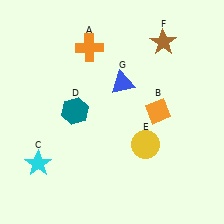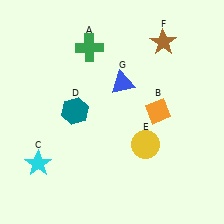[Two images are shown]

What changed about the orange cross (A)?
In Image 1, A is orange. In Image 2, it changed to green.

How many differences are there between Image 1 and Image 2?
There is 1 difference between the two images.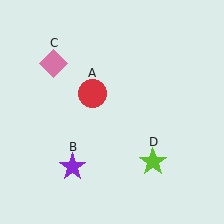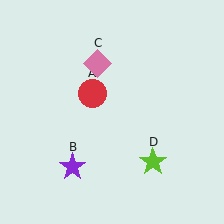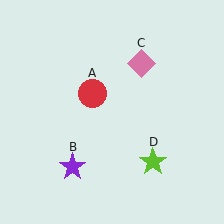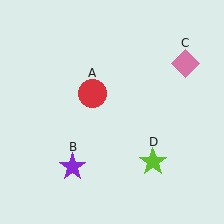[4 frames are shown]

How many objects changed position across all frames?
1 object changed position: pink diamond (object C).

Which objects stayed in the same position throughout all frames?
Red circle (object A) and purple star (object B) and lime star (object D) remained stationary.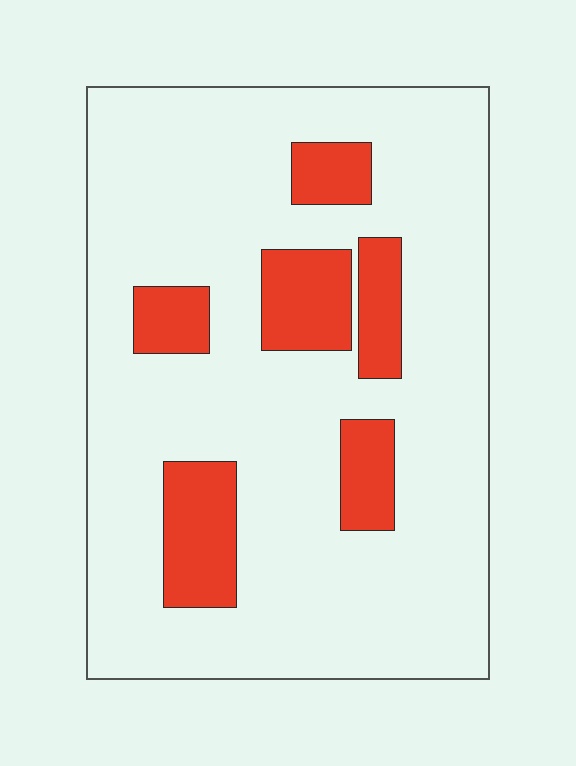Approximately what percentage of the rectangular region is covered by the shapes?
Approximately 20%.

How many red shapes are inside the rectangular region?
6.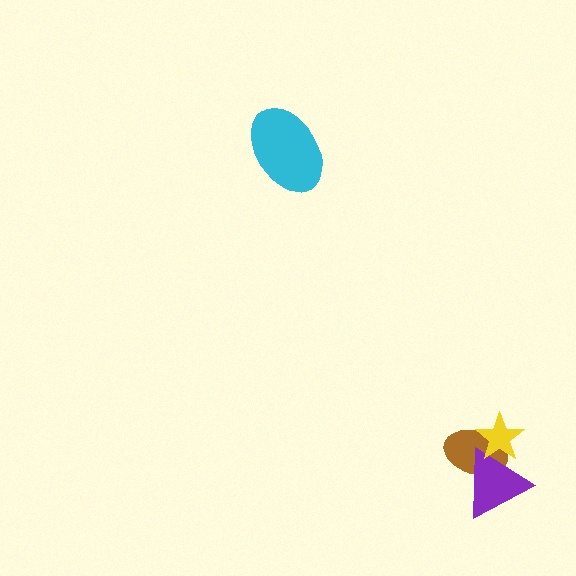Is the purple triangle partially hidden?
Yes, it is partially covered by another shape.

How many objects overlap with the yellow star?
2 objects overlap with the yellow star.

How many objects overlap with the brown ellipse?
2 objects overlap with the brown ellipse.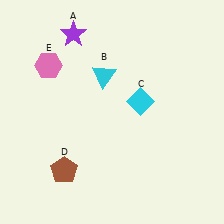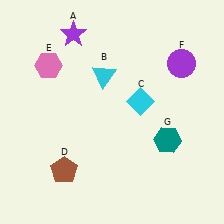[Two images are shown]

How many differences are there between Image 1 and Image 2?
There are 2 differences between the two images.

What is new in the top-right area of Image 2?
A purple circle (F) was added in the top-right area of Image 2.